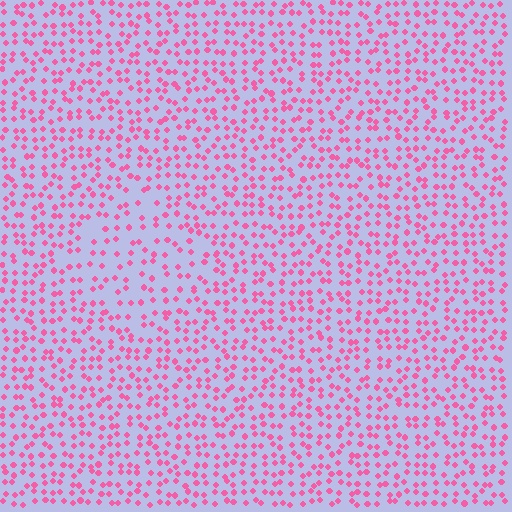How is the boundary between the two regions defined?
The boundary is defined by a change in element density (approximately 1.7x ratio). All elements are the same color, size, and shape.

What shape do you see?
I see a diamond.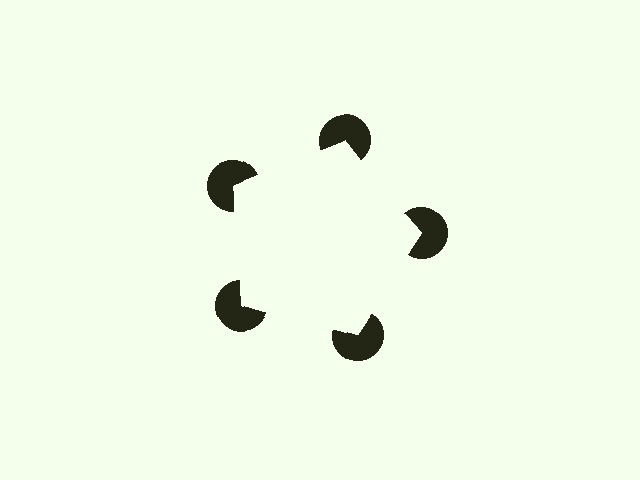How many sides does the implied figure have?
5 sides.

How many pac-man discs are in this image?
There are 5 — one at each vertex of the illusory pentagon.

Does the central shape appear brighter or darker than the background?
It typically appears slightly brighter than the background, even though no actual brightness change is drawn.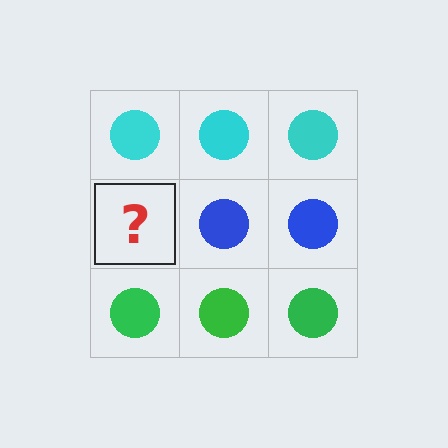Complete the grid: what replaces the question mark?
The question mark should be replaced with a blue circle.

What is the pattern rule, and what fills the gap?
The rule is that each row has a consistent color. The gap should be filled with a blue circle.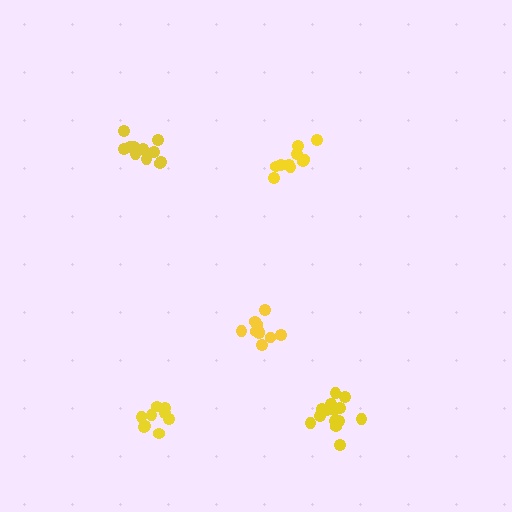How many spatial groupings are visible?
There are 5 spatial groupings.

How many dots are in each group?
Group 1: 11 dots, Group 2: 10 dots, Group 3: 9 dots, Group 4: 10 dots, Group 5: 14 dots (54 total).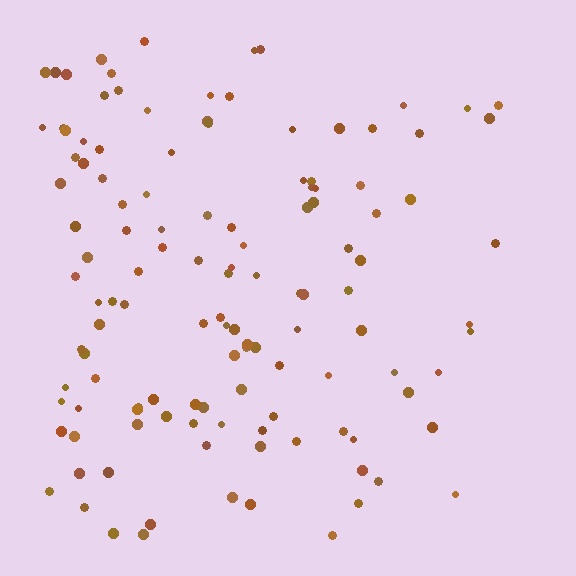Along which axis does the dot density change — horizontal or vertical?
Horizontal.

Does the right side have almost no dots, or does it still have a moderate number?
Still a moderate number, just noticeably fewer than the left.